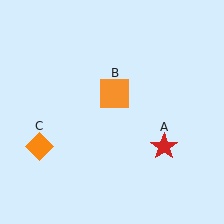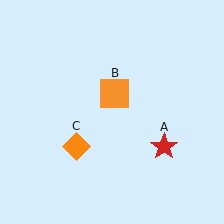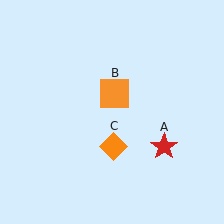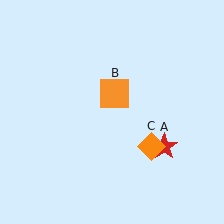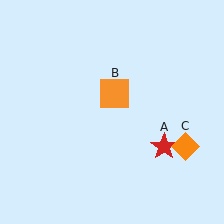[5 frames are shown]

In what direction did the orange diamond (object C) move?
The orange diamond (object C) moved right.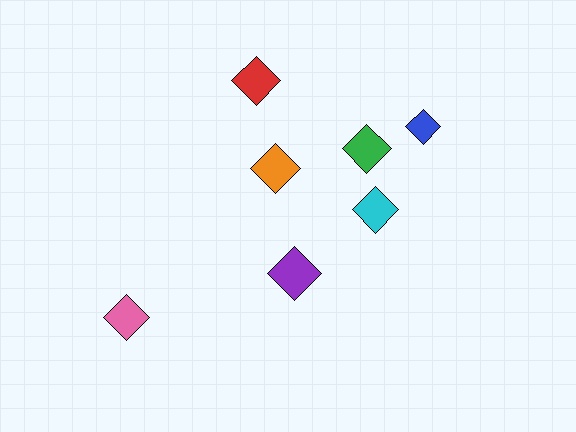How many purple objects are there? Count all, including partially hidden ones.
There is 1 purple object.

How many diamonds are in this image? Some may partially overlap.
There are 7 diamonds.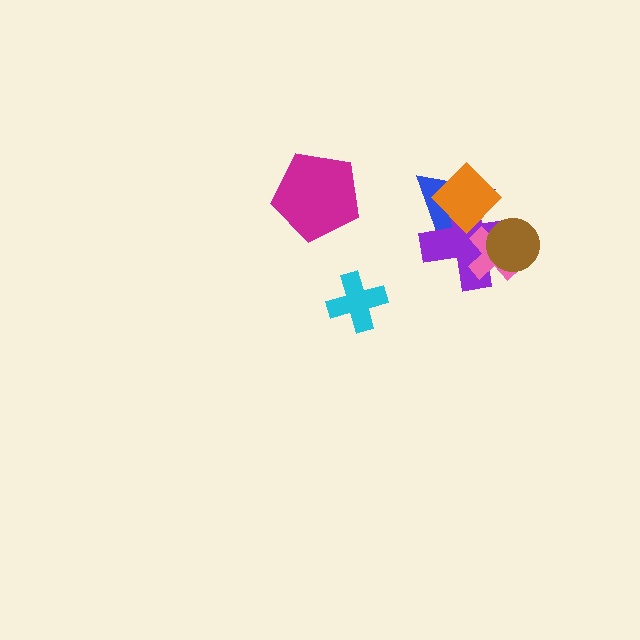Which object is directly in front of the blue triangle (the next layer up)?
The purple cross is directly in front of the blue triangle.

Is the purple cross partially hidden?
Yes, it is partially covered by another shape.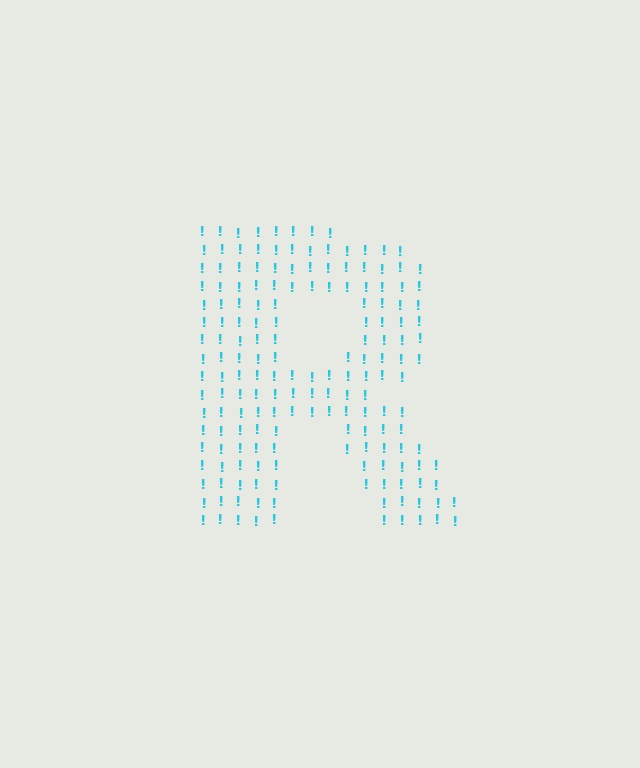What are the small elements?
The small elements are exclamation marks.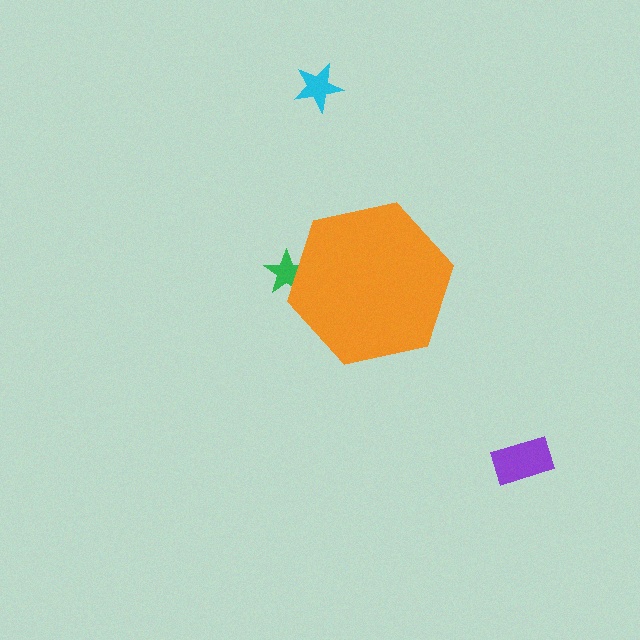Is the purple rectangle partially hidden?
No, the purple rectangle is fully visible.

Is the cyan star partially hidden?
No, the cyan star is fully visible.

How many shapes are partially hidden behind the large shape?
1 shape is partially hidden.